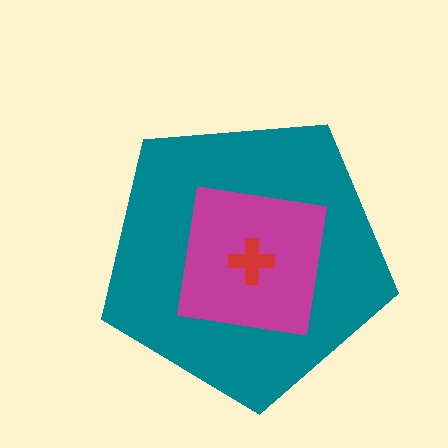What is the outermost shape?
The teal pentagon.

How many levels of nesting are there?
3.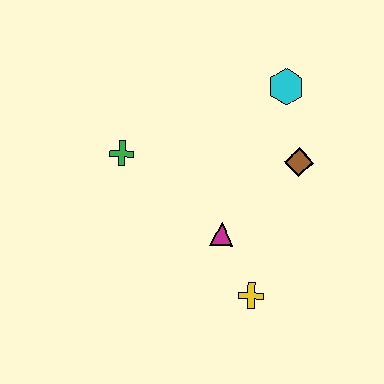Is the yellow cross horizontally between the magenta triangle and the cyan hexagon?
Yes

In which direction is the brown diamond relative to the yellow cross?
The brown diamond is above the yellow cross.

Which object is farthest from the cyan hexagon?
The yellow cross is farthest from the cyan hexagon.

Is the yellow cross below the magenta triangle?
Yes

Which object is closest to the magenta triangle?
The yellow cross is closest to the magenta triangle.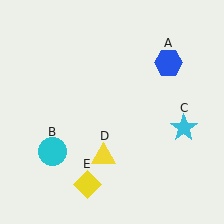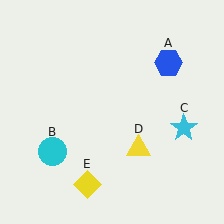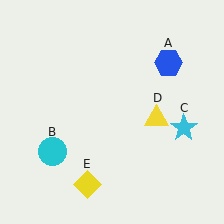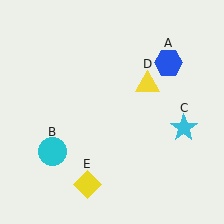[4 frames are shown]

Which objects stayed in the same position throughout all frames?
Blue hexagon (object A) and cyan circle (object B) and cyan star (object C) and yellow diamond (object E) remained stationary.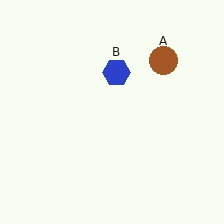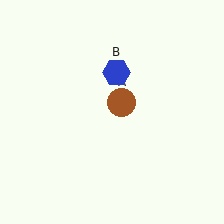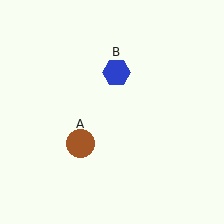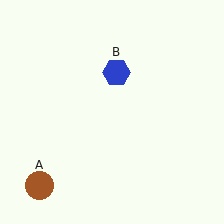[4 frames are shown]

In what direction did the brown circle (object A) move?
The brown circle (object A) moved down and to the left.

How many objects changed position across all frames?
1 object changed position: brown circle (object A).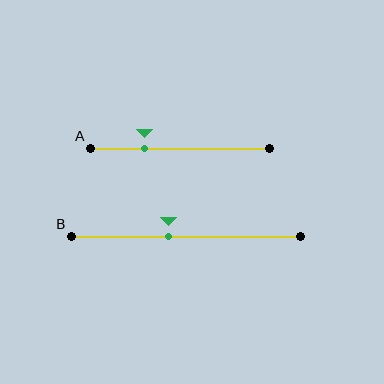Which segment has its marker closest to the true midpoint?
Segment B has its marker closest to the true midpoint.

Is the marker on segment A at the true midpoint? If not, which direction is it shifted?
No, the marker on segment A is shifted to the left by about 20% of the segment length.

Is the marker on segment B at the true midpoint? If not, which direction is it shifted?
No, the marker on segment B is shifted to the left by about 8% of the segment length.